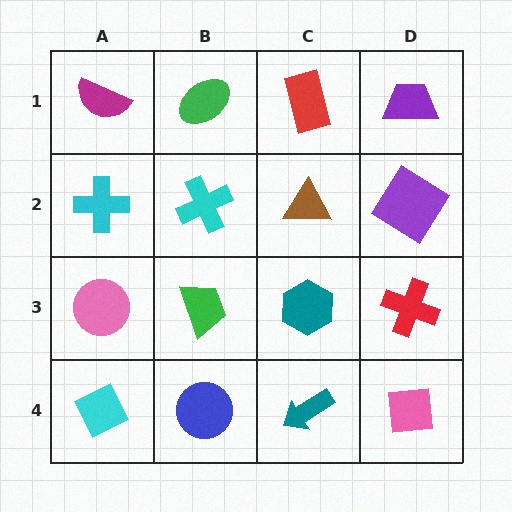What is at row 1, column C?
A red rectangle.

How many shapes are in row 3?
4 shapes.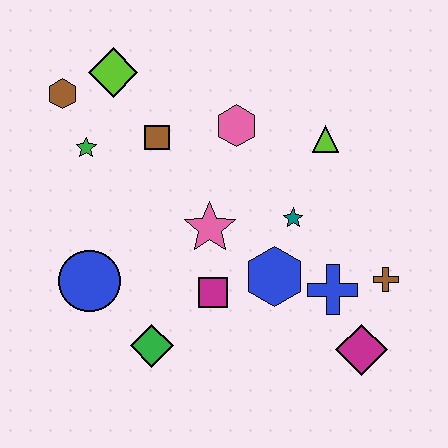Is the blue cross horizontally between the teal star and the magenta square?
No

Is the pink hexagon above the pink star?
Yes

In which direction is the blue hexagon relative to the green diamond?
The blue hexagon is to the right of the green diamond.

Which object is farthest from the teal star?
The brown hexagon is farthest from the teal star.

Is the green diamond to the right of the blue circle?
Yes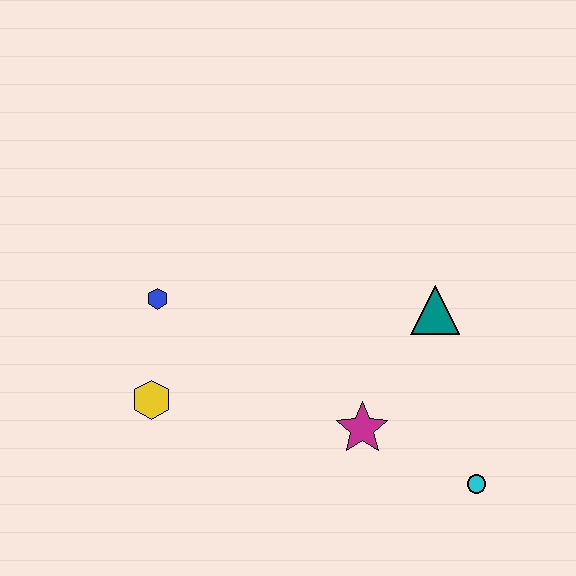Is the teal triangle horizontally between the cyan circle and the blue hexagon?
Yes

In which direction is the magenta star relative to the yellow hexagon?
The magenta star is to the right of the yellow hexagon.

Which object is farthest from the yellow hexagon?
The cyan circle is farthest from the yellow hexagon.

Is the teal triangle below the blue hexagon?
Yes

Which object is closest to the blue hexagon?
The yellow hexagon is closest to the blue hexagon.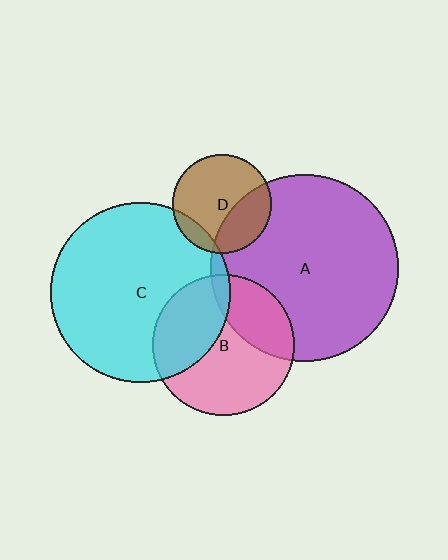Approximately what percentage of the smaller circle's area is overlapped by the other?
Approximately 10%.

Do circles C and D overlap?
Yes.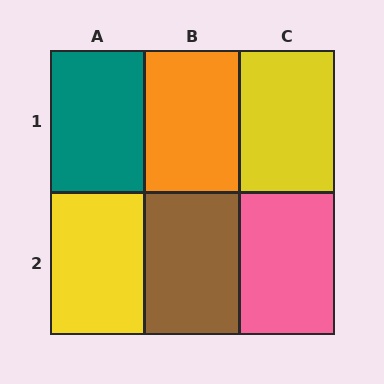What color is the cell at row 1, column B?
Orange.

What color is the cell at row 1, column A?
Teal.